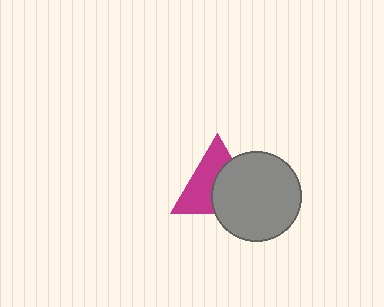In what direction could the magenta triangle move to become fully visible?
The magenta triangle could move toward the upper-left. That would shift it out from behind the gray circle entirely.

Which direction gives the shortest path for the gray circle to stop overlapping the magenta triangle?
Moving toward the lower-right gives the shortest separation.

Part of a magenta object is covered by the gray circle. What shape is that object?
It is a triangle.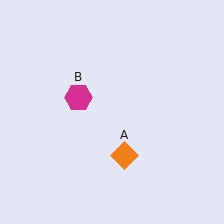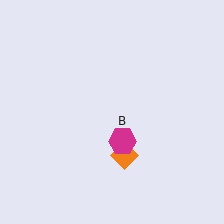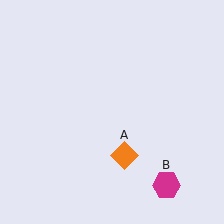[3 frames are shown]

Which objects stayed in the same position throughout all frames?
Orange diamond (object A) remained stationary.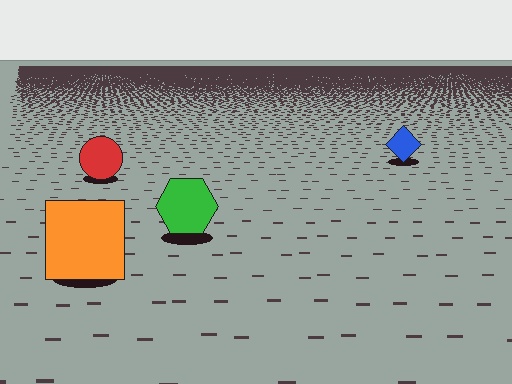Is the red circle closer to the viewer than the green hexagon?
No. The green hexagon is closer — you can tell from the texture gradient: the ground texture is coarser near it.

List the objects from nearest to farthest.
From nearest to farthest: the orange square, the green hexagon, the red circle, the blue diamond.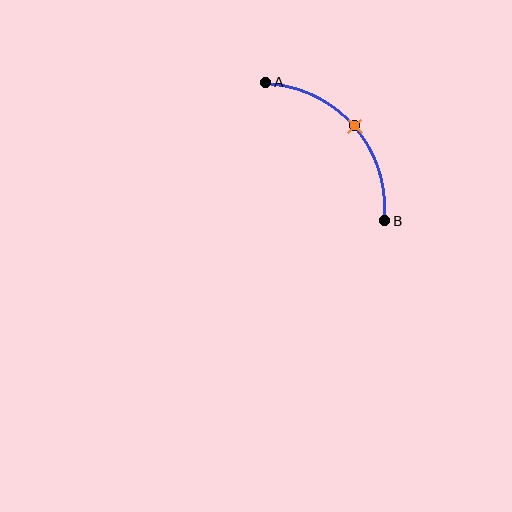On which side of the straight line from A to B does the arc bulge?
The arc bulges above and to the right of the straight line connecting A and B.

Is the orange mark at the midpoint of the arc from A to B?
Yes. The orange mark lies on the arc at equal arc-length from both A and B — it is the arc midpoint.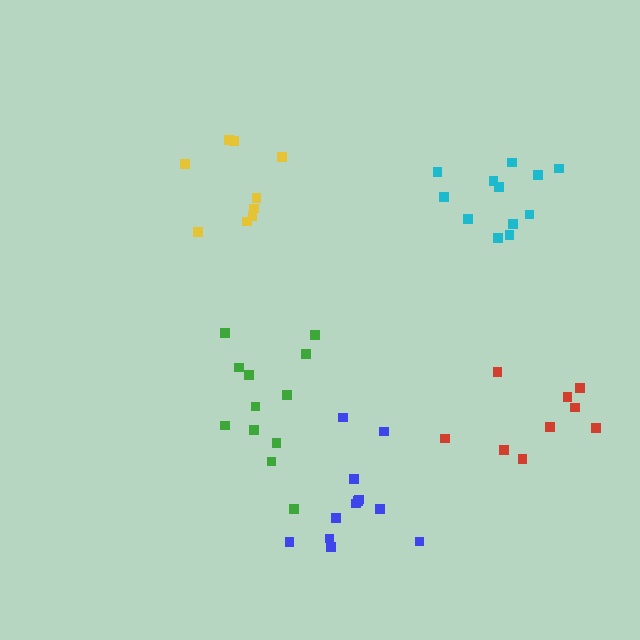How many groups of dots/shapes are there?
There are 5 groups.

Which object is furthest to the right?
The red cluster is rightmost.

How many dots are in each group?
Group 1: 12 dots, Group 2: 9 dots, Group 3: 9 dots, Group 4: 12 dots, Group 5: 12 dots (54 total).